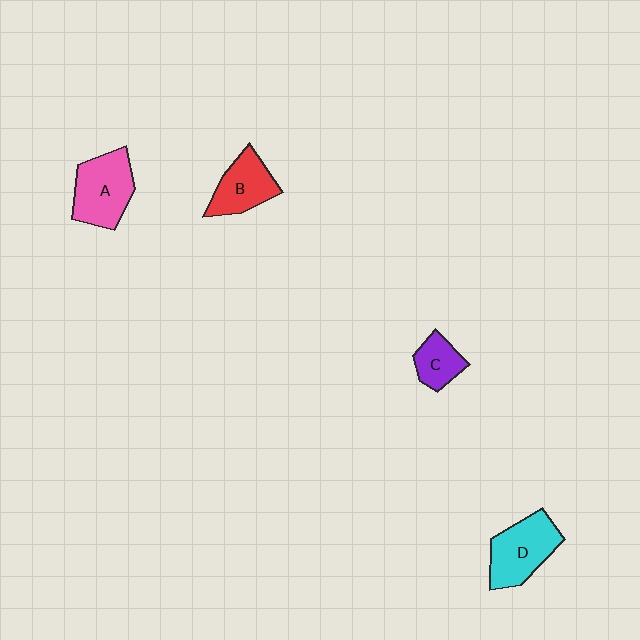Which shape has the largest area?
Shape A (pink).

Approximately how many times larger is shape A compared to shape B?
Approximately 1.3 times.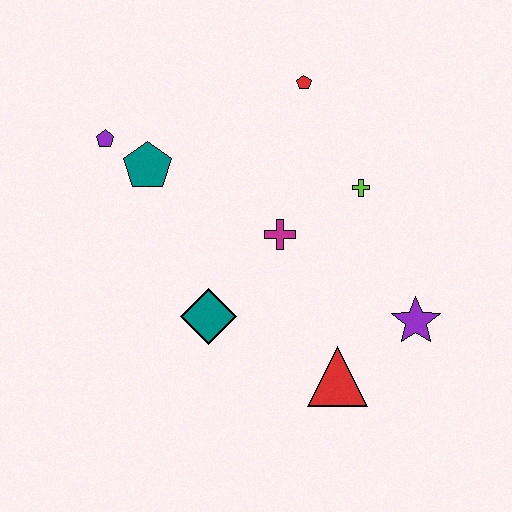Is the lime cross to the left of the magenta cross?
No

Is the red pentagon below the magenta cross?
No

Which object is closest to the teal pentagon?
The purple pentagon is closest to the teal pentagon.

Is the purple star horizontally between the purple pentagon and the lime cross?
No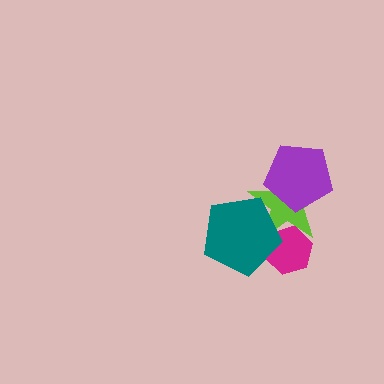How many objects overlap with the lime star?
3 objects overlap with the lime star.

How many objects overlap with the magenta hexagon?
2 objects overlap with the magenta hexagon.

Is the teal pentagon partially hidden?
No, no other shape covers it.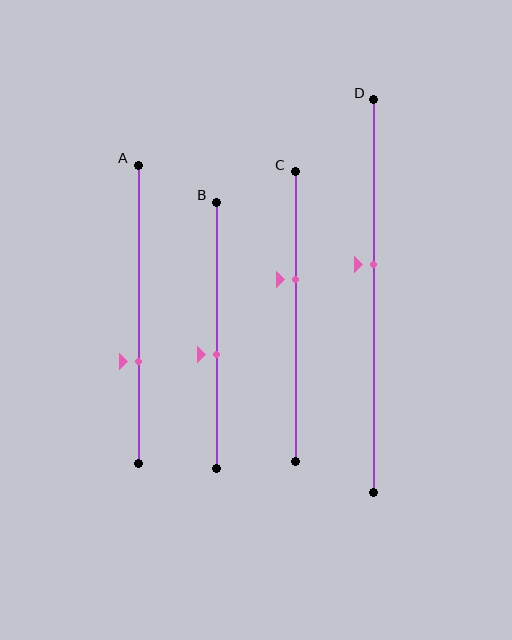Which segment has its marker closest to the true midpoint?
Segment B has its marker closest to the true midpoint.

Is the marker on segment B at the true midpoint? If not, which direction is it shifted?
No, the marker on segment B is shifted downward by about 7% of the segment length.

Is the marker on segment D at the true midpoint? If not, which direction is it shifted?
No, the marker on segment D is shifted upward by about 8% of the segment length.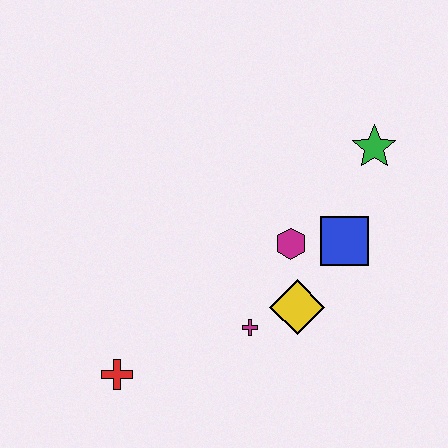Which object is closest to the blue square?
The magenta hexagon is closest to the blue square.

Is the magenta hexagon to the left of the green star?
Yes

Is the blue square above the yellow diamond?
Yes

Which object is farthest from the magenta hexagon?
The red cross is farthest from the magenta hexagon.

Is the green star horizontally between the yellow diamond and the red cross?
No